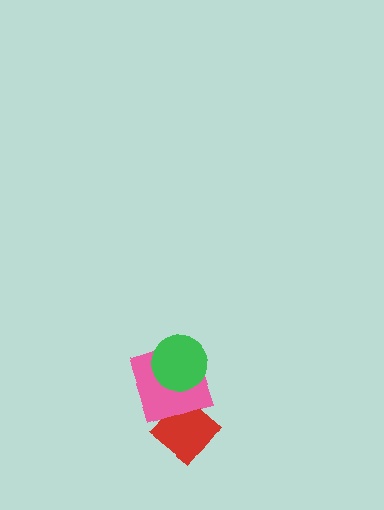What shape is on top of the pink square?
The green circle is on top of the pink square.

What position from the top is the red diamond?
The red diamond is 3rd from the top.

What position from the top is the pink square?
The pink square is 2nd from the top.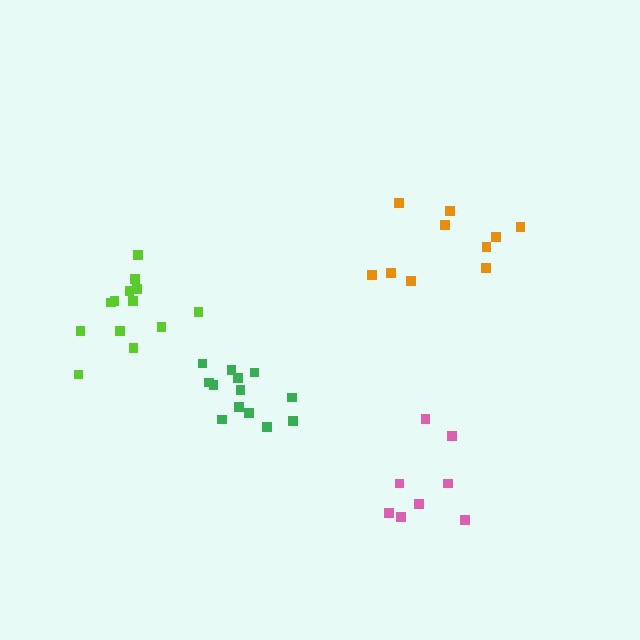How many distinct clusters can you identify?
There are 4 distinct clusters.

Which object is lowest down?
The pink cluster is bottommost.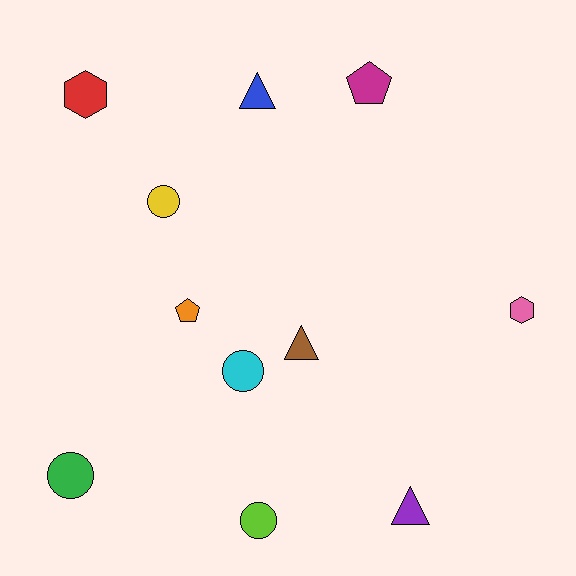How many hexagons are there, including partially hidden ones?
There are 2 hexagons.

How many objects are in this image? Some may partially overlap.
There are 11 objects.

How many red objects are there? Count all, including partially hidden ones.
There is 1 red object.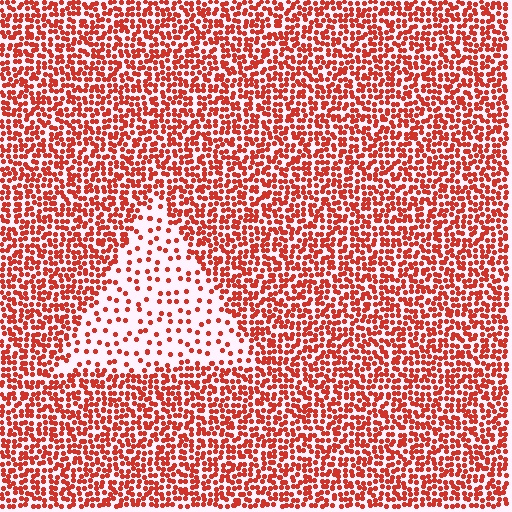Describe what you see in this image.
The image contains small red elements arranged at two different densities. A triangle-shaped region is visible where the elements are less densely packed than the surrounding area.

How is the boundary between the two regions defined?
The boundary is defined by a change in element density (approximately 3.0x ratio). All elements are the same color, size, and shape.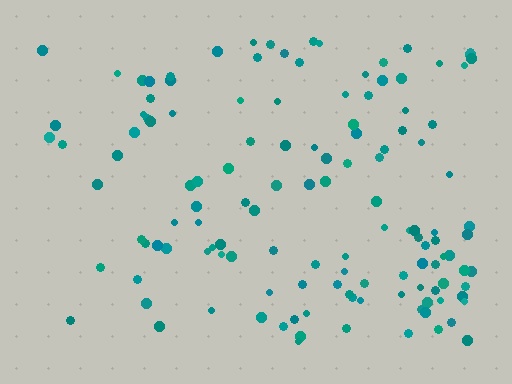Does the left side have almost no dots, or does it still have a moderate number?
Still a moderate number, just noticeably fewer than the right.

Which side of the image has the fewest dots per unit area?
The left.